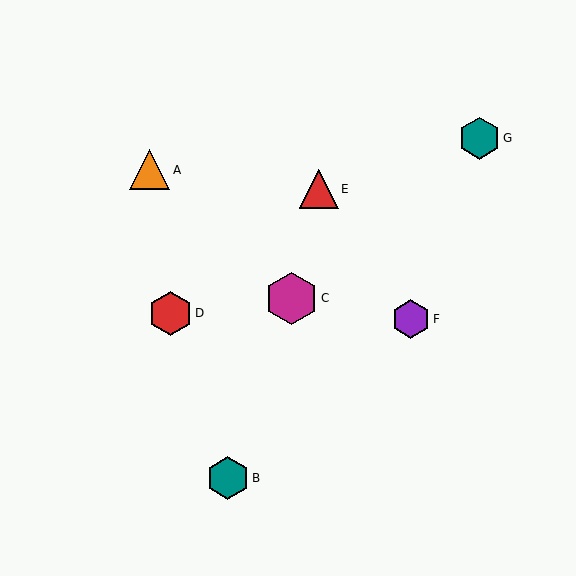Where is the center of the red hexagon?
The center of the red hexagon is at (170, 313).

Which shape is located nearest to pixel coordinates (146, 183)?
The orange triangle (labeled A) at (150, 170) is nearest to that location.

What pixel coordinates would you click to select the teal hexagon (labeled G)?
Click at (479, 138) to select the teal hexagon G.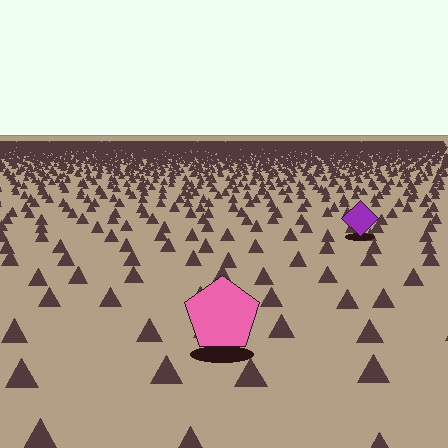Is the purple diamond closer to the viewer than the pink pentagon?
No. The pink pentagon is closer — you can tell from the texture gradient: the ground texture is coarser near it.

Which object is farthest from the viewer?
The purple diamond is farthest from the viewer. It appears smaller and the ground texture around it is denser.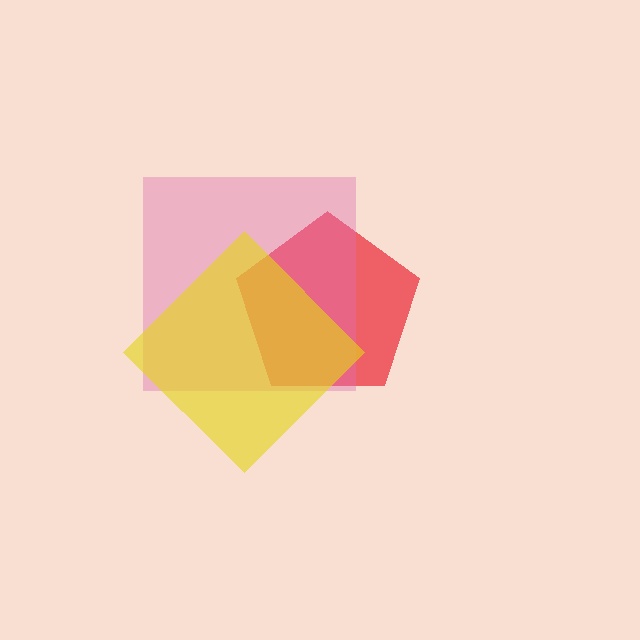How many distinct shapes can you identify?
There are 3 distinct shapes: a red pentagon, a pink square, a yellow diamond.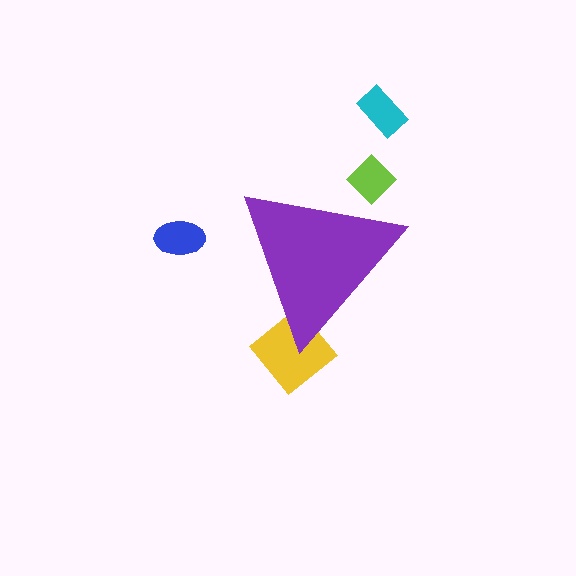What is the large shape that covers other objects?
A purple triangle.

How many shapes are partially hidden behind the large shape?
2 shapes are partially hidden.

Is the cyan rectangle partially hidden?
No, the cyan rectangle is fully visible.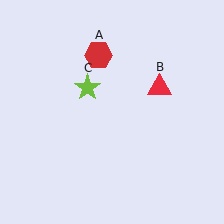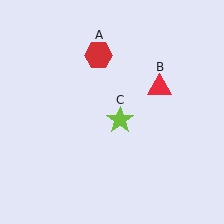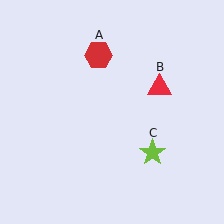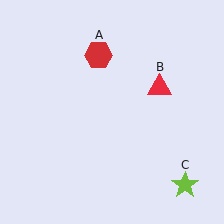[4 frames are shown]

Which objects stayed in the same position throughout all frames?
Red hexagon (object A) and red triangle (object B) remained stationary.